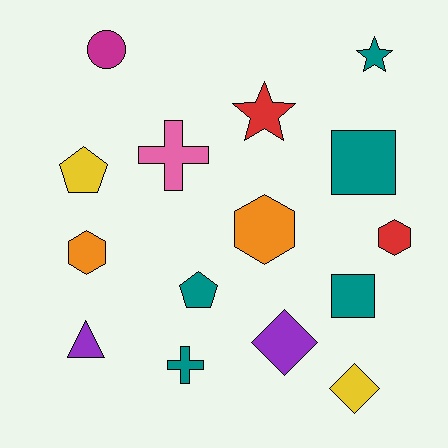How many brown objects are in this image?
There are no brown objects.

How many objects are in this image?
There are 15 objects.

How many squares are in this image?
There are 2 squares.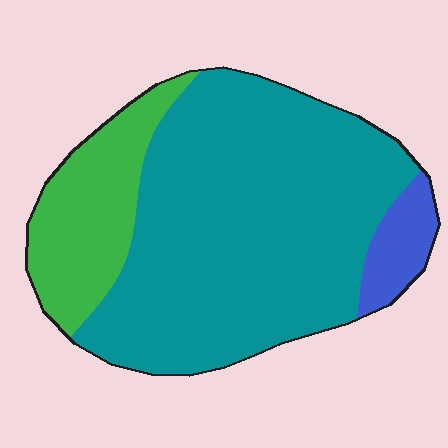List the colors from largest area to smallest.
From largest to smallest: teal, green, blue.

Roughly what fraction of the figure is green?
Green covers 21% of the figure.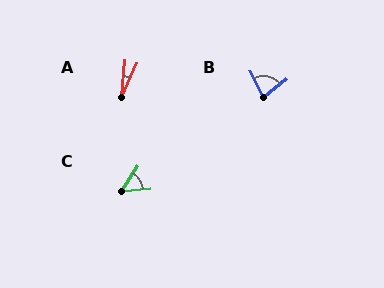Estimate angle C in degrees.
Approximately 52 degrees.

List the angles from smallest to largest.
A (18°), C (52°), B (80°).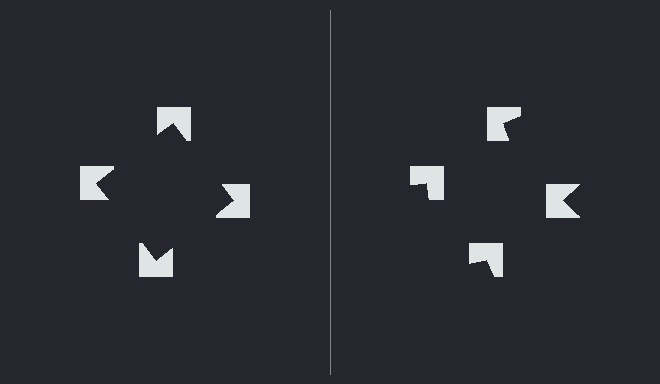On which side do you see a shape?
An illusory square appears on the left side. On the right side the wedge cuts are rotated, so no coherent shape forms.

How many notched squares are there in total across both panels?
8 — 4 on each side.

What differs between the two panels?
The notched squares are positioned identically on both sides; only the wedge orientations differ. On the left they align to a square; on the right they are misaligned.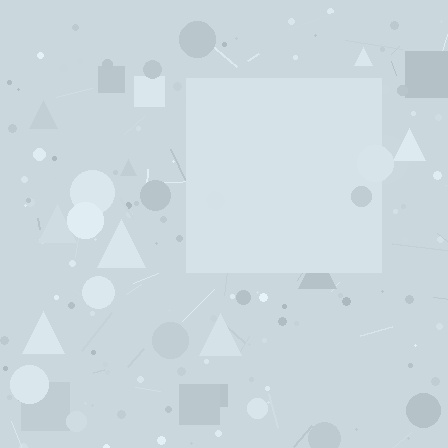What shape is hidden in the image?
A square is hidden in the image.